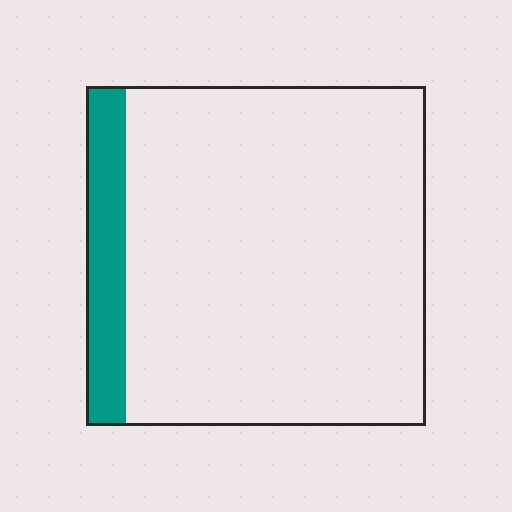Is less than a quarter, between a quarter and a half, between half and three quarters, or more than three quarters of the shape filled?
Less than a quarter.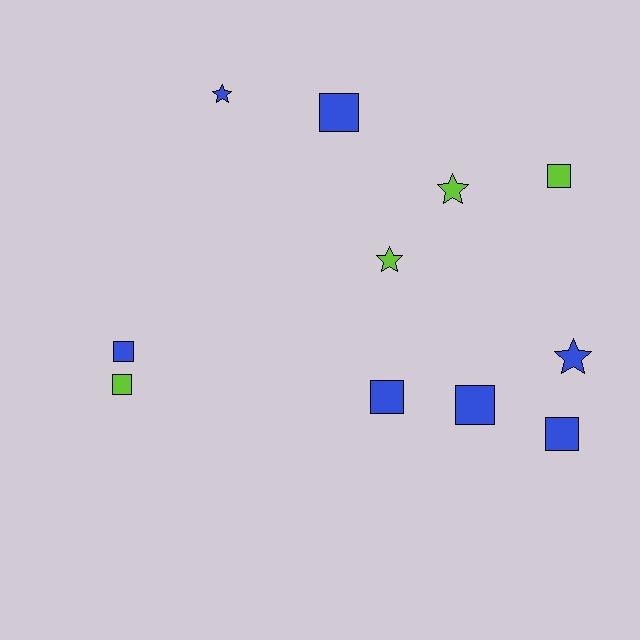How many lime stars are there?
There are 2 lime stars.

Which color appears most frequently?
Blue, with 7 objects.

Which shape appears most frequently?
Square, with 7 objects.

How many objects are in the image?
There are 11 objects.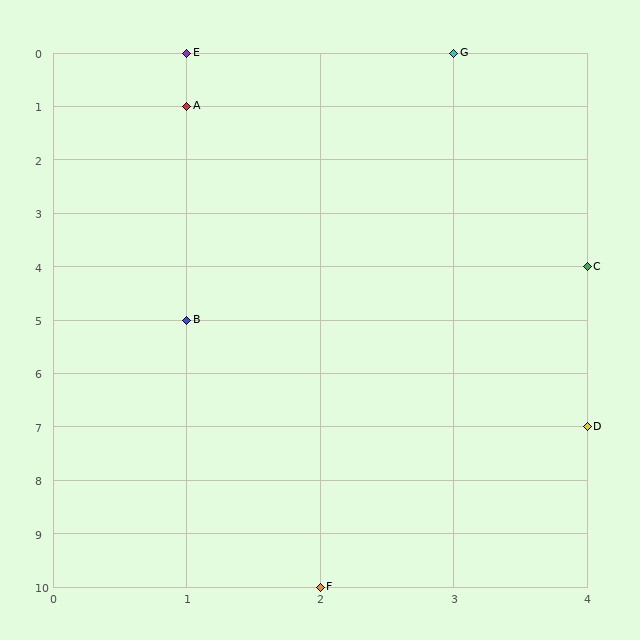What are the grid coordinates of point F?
Point F is at grid coordinates (2, 10).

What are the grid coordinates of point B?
Point B is at grid coordinates (1, 5).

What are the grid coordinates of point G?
Point G is at grid coordinates (3, 0).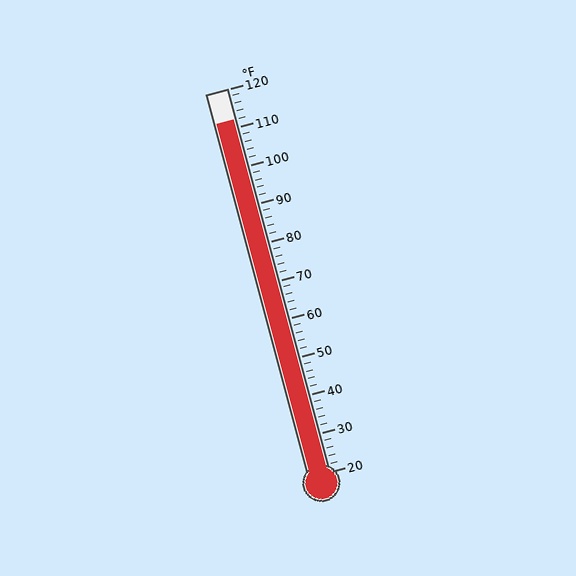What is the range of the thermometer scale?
The thermometer scale ranges from 20°F to 120°F.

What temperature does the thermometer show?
The thermometer shows approximately 112°F.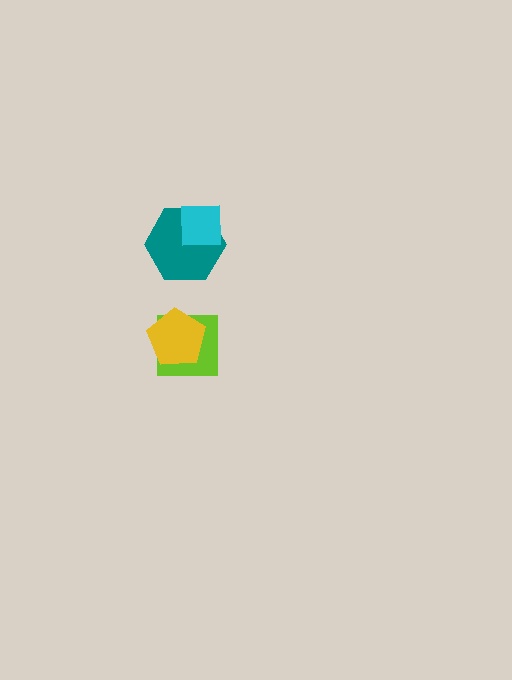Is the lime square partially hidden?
Yes, it is partially covered by another shape.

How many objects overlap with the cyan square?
1 object overlaps with the cyan square.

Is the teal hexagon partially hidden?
Yes, it is partially covered by another shape.